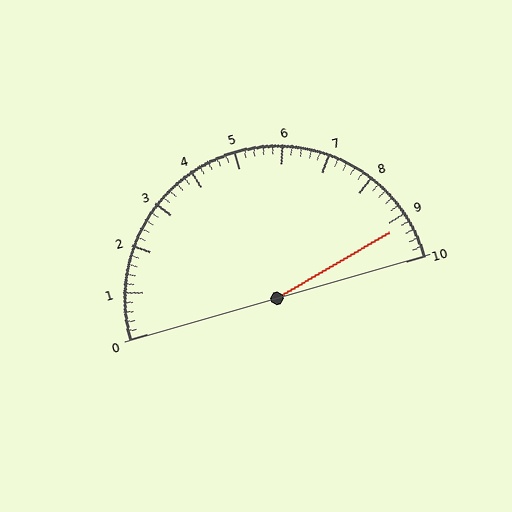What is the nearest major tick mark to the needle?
The nearest major tick mark is 9.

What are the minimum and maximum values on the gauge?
The gauge ranges from 0 to 10.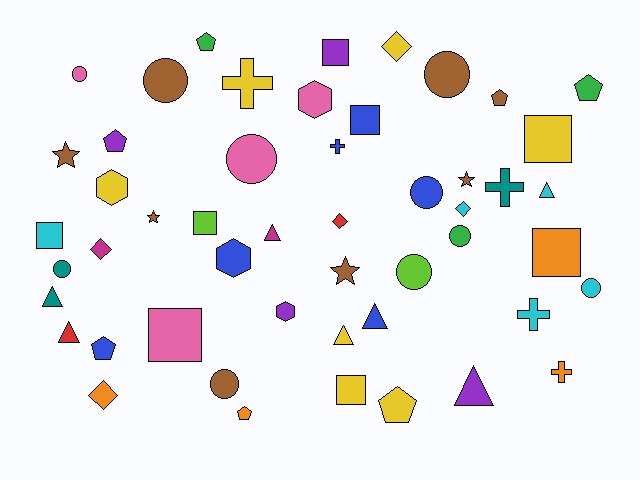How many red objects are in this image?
There are 2 red objects.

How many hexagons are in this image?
There are 4 hexagons.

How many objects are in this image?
There are 50 objects.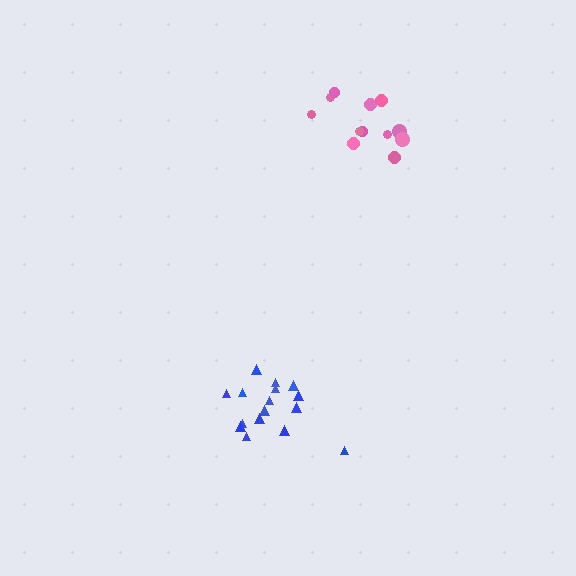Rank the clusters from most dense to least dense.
blue, pink.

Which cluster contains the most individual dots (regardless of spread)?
Blue (16).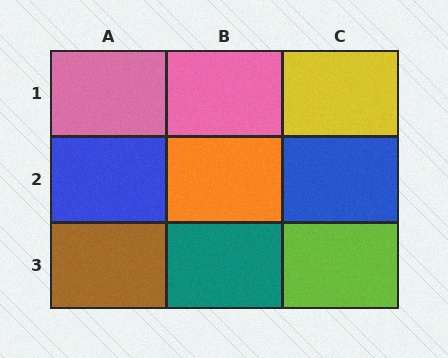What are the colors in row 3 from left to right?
Brown, teal, lime.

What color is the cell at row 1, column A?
Pink.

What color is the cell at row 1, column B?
Pink.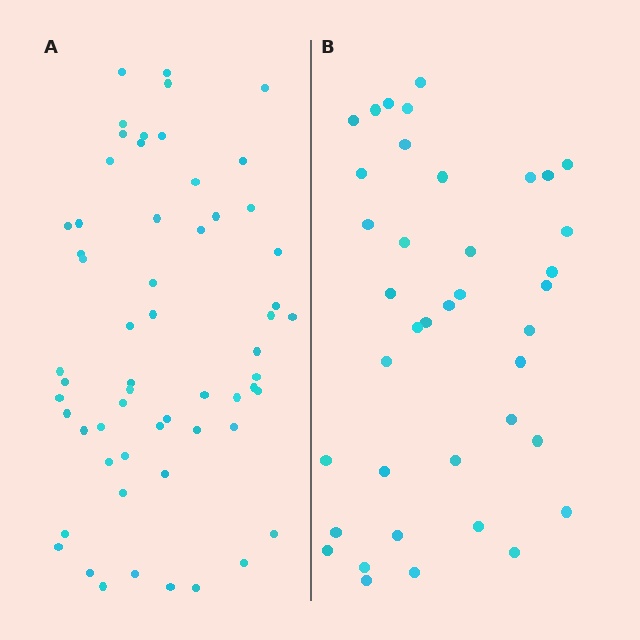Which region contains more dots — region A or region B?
Region A (the left region) has more dots.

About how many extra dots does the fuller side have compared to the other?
Region A has approximately 20 more dots than region B.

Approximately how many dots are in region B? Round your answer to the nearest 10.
About 40 dots. (The exact count is 39, which rounds to 40.)